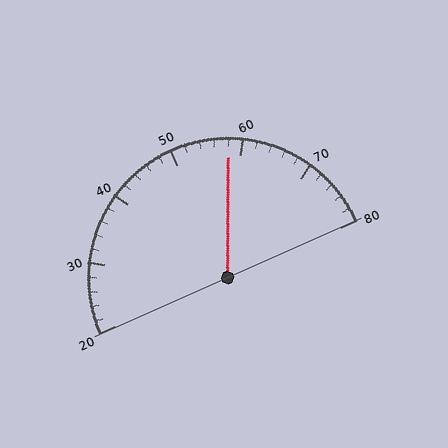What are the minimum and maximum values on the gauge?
The gauge ranges from 20 to 80.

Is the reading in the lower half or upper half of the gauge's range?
The reading is in the upper half of the range (20 to 80).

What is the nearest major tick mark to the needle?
The nearest major tick mark is 60.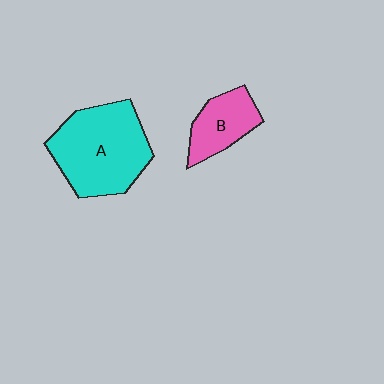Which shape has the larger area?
Shape A (cyan).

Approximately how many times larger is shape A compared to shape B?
Approximately 2.1 times.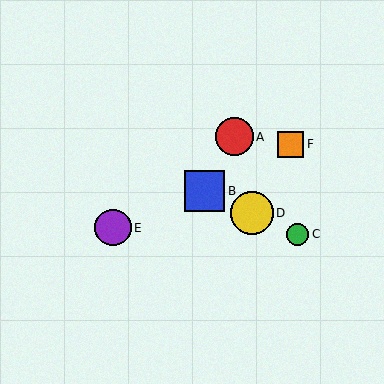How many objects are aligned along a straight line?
3 objects (B, C, D) are aligned along a straight line.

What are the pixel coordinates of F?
Object F is at (290, 144).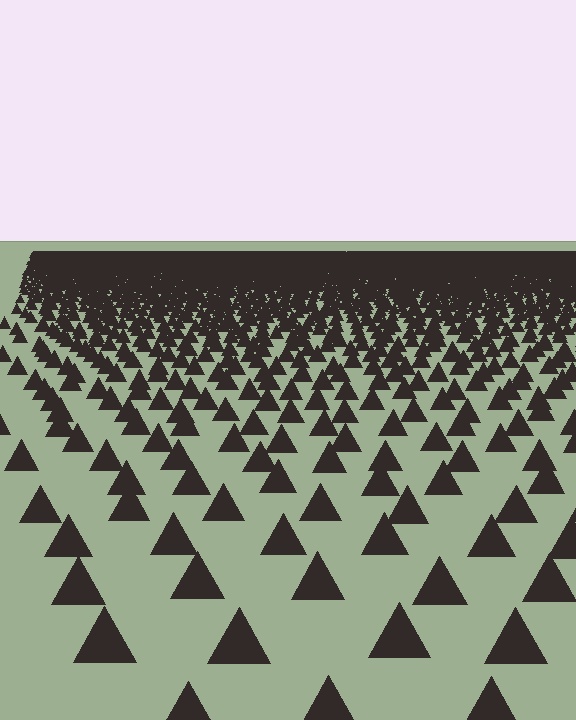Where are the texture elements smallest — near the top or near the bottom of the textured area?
Near the top.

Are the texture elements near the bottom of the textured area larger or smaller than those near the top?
Larger. Near the bottom, elements are closer to the viewer and appear at a bigger on-screen size.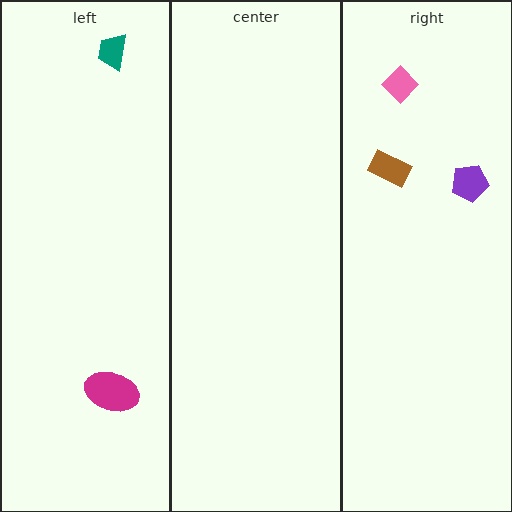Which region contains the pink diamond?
The right region.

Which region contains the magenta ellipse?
The left region.